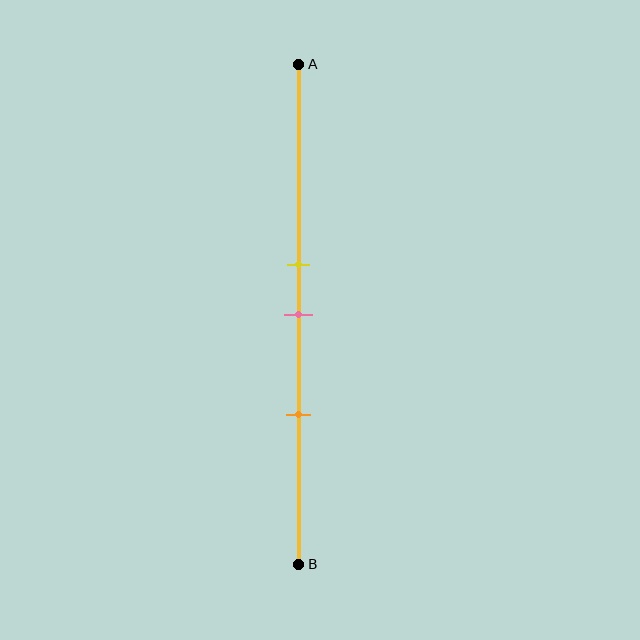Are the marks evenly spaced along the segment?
Yes, the marks are approximately evenly spaced.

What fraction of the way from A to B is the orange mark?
The orange mark is approximately 70% (0.7) of the way from A to B.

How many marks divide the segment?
There are 3 marks dividing the segment.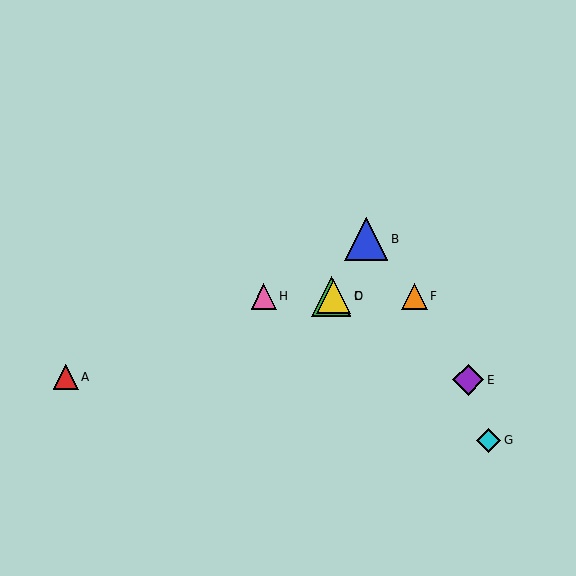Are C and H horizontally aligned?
Yes, both are at y≈296.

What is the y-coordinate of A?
Object A is at y≈377.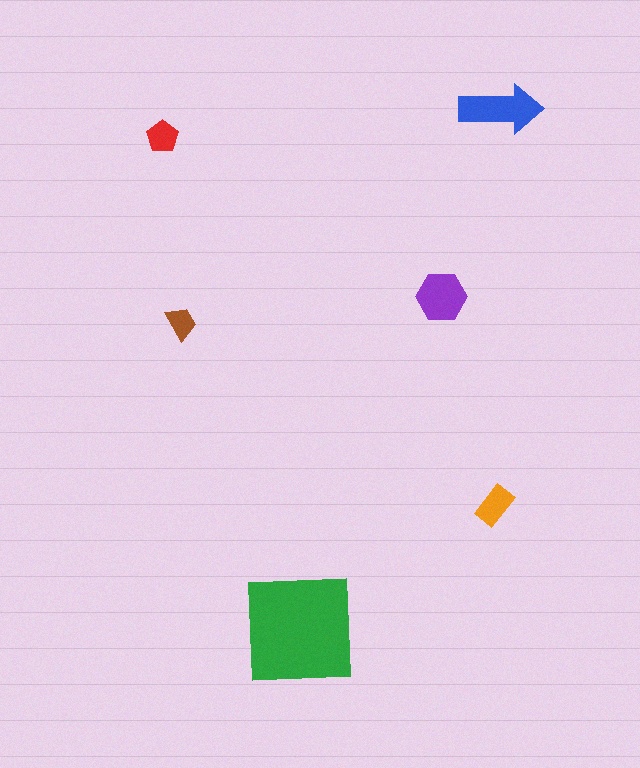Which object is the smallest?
The brown trapezoid.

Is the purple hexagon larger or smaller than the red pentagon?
Larger.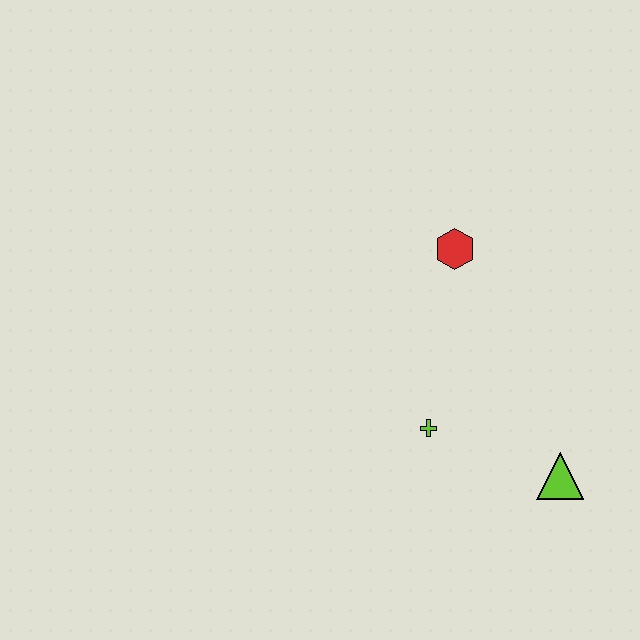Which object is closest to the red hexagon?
The lime cross is closest to the red hexagon.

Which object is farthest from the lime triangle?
The red hexagon is farthest from the lime triangle.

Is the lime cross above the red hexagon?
No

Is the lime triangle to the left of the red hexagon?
No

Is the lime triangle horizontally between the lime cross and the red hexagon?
No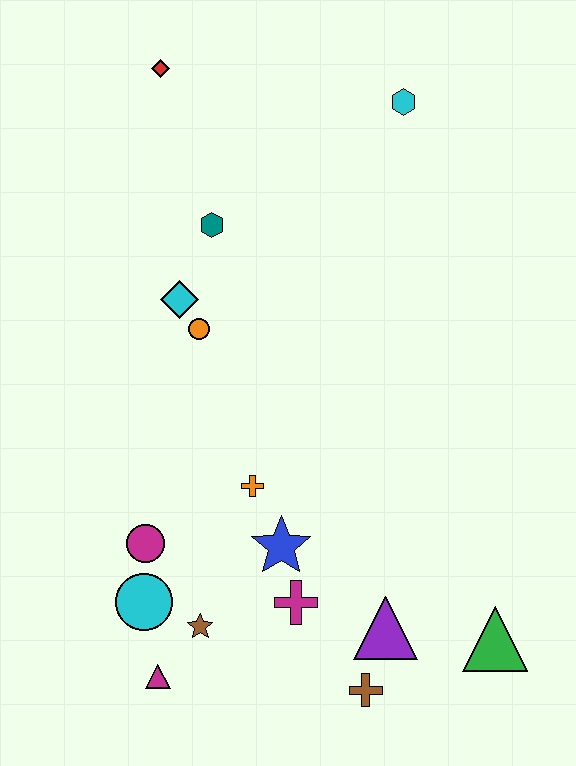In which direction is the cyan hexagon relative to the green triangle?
The cyan hexagon is above the green triangle.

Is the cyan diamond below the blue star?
No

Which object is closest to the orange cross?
The blue star is closest to the orange cross.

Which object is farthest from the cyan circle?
The cyan hexagon is farthest from the cyan circle.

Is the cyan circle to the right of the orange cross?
No